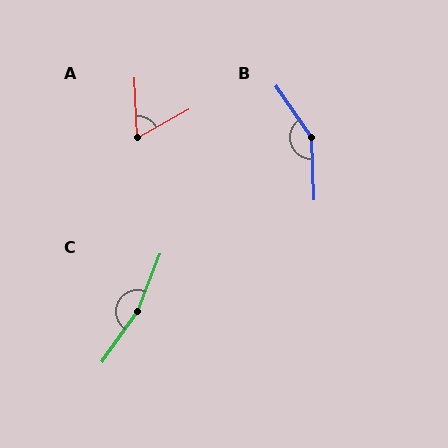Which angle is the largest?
C, at approximately 166 degrees.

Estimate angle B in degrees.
Approximately 147 degrees.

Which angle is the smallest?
A, at approximately 63 degrees.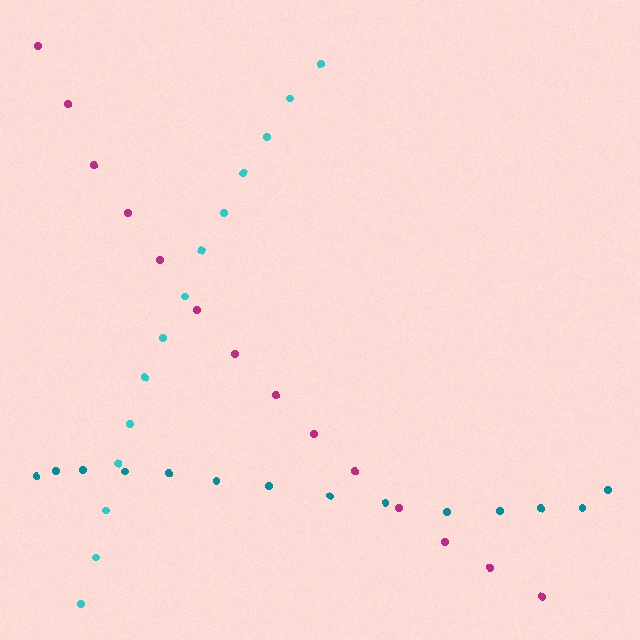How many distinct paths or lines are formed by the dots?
There are 3 distinct paths.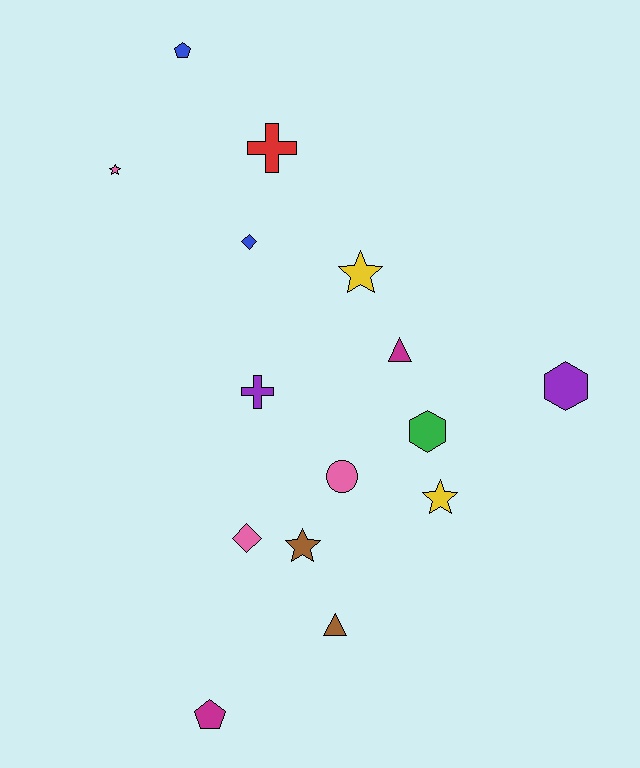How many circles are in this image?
There is 1 circle.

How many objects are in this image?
There are 15 objects.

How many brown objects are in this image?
There are 2 brown objects.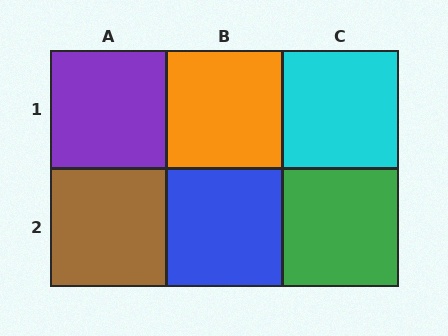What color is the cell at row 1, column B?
Orange.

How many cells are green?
1 cell is green.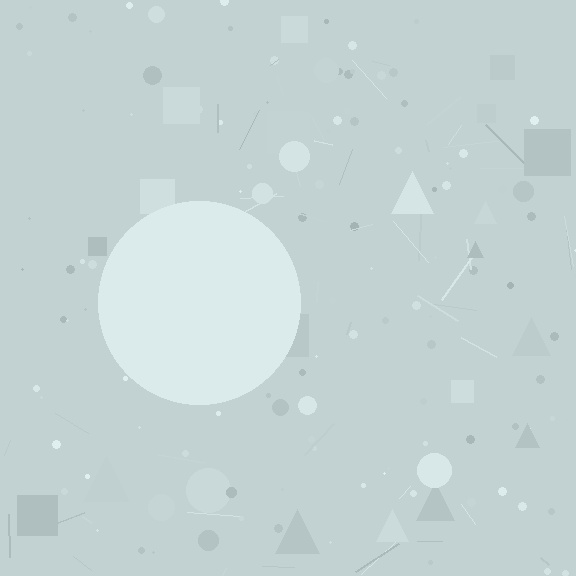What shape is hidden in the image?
A circle is hidden in the image.